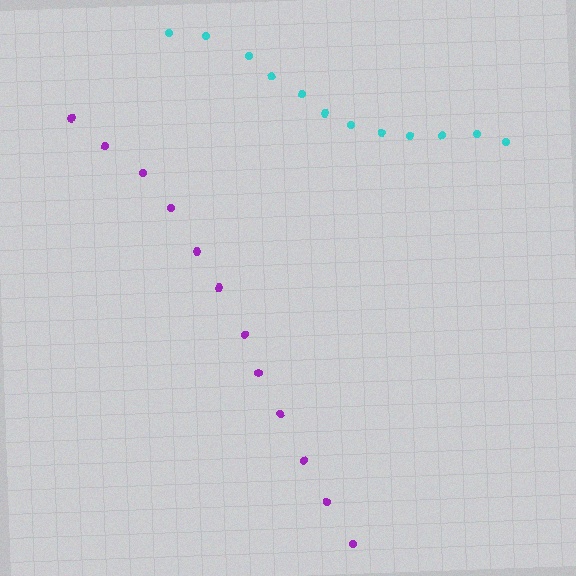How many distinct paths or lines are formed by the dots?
There are 2 distinct paths.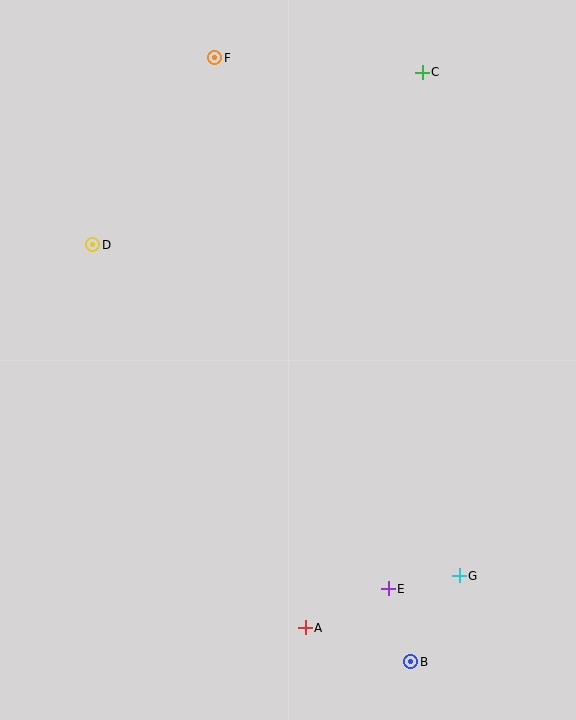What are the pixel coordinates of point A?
Point A is at (305, 628).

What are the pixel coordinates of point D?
Point D is at (93, 245).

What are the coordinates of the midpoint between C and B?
The midpoint between C and B is at (416, 367).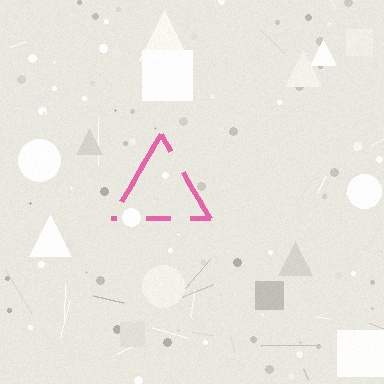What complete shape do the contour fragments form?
The contour fragments form a triangle.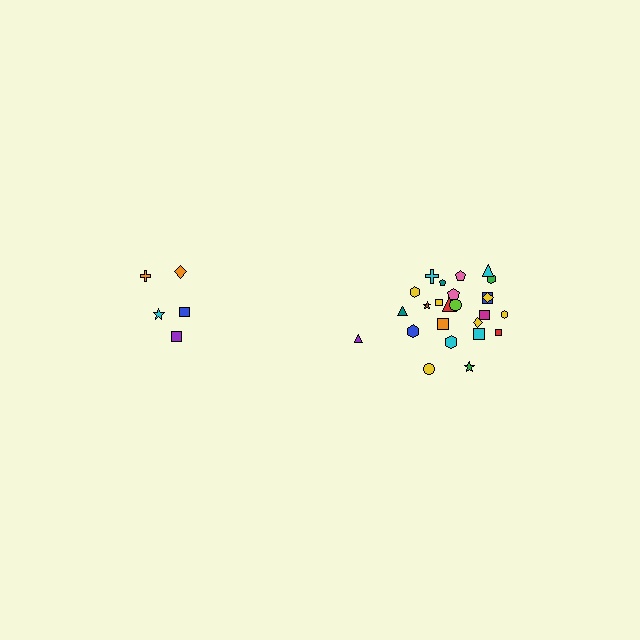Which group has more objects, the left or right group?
The right group.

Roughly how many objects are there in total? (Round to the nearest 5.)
Roughly 30 objects in total.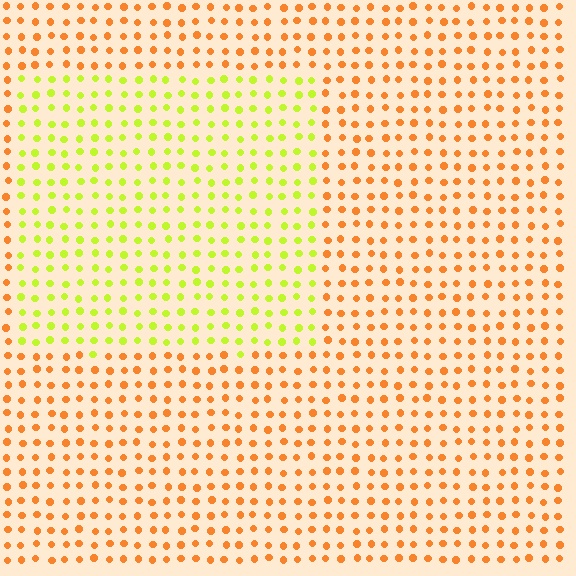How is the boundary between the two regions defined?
The boundary is defined purely by a slight shift in hue (about 51 degrees). Spacing, size, and orientation are identical on both sides.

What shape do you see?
I see a rectangle.